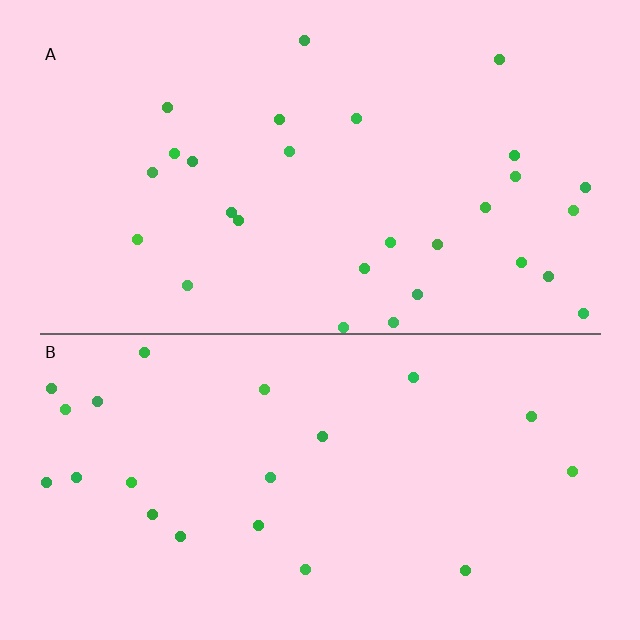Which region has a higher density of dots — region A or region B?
A (the top).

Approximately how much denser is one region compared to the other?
Approximately 1.4× — region A over region B.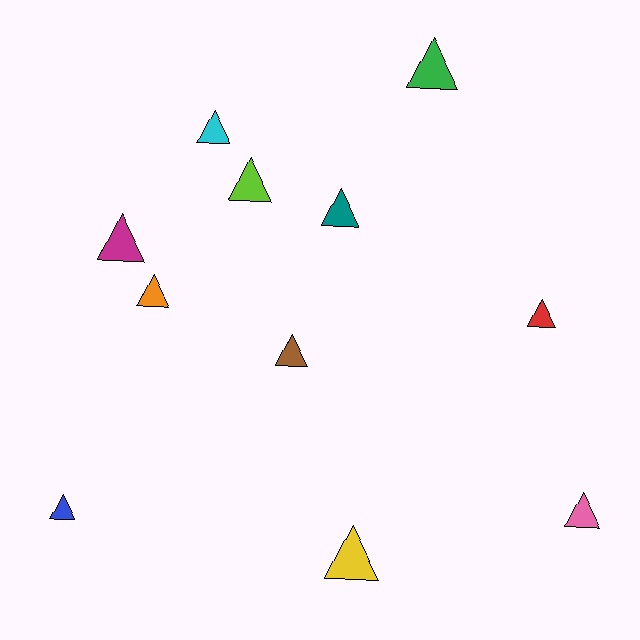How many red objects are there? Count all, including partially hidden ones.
There is 1 red object.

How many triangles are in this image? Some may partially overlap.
There are 11 triangles.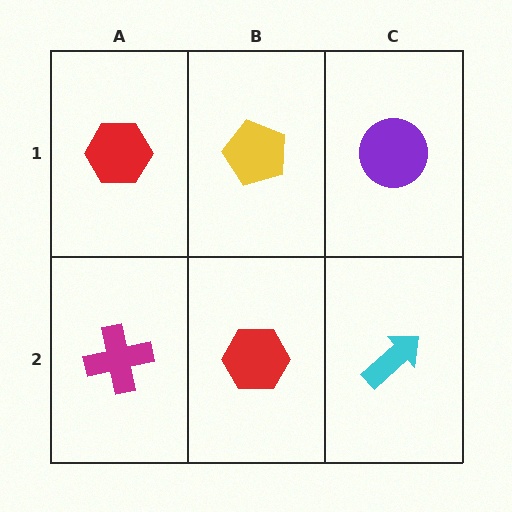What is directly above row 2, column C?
A purple circle.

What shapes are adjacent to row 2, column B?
A yellow pentagon (row 1, column B), a magenta cross (row 2, column A), a cyan arrow (row 2, column C).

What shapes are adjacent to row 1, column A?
A magenta cross (row 2, column A), a yellow pentagon (row 1, column B).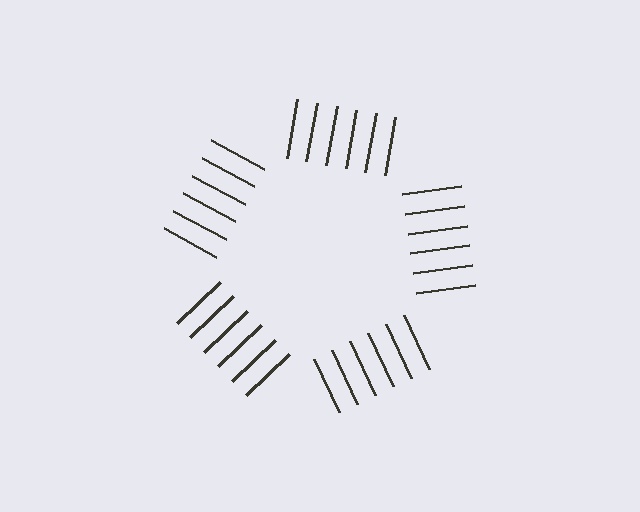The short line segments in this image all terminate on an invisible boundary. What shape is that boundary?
An illusory pentagon — the line segments terminate on its edges but no continuous stroke is drawn.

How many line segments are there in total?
30 — 6 along each of the 5 edges.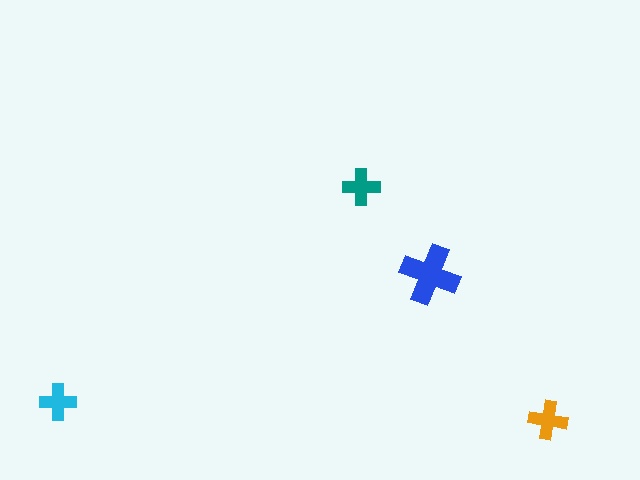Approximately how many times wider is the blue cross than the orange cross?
About 1.5 times wider.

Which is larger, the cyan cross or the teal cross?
The teal one.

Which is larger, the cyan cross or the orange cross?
The orange one.